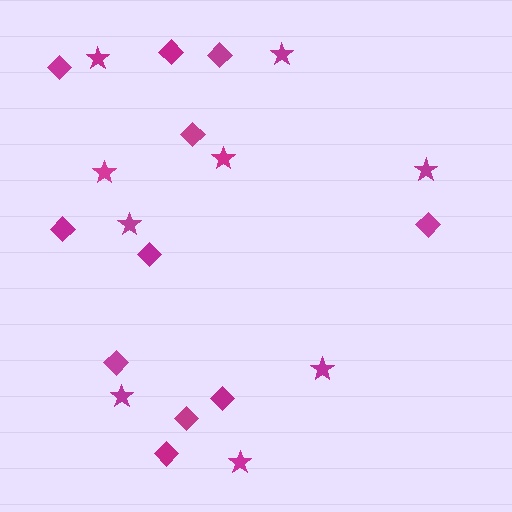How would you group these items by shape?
There are 2 groups: one group of diamonds (11) and one group of stars (9).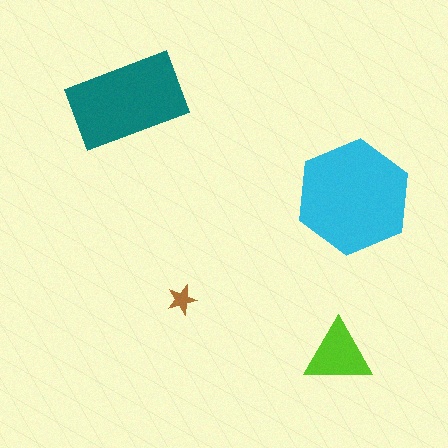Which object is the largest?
The cyan hexagon.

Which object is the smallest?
The brown star.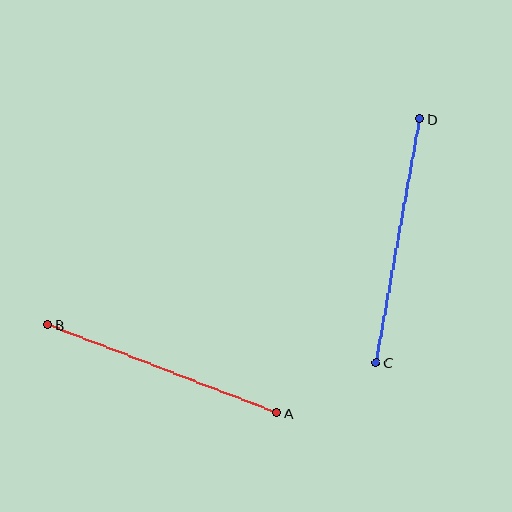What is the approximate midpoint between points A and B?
The midpoint is at approximately (162, 369) pixels.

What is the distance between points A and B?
The distance is approximately 246 pixels.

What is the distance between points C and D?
The distance is approximately 248 pixels.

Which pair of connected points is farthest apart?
Points C and D are farthest apart.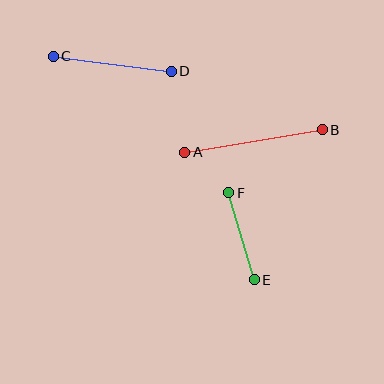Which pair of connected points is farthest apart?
Points A and B are farthest apart.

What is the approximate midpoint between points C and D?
The midpoint is at approximately (112, 64) pixels.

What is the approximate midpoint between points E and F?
The midpoint is at approximately (241, 236) pixels.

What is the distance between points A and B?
The distance is approximately 140 pixels.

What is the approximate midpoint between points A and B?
The midpoint is at approximately (253, 141) pixels.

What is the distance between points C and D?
The distance is approximately 119 pixels.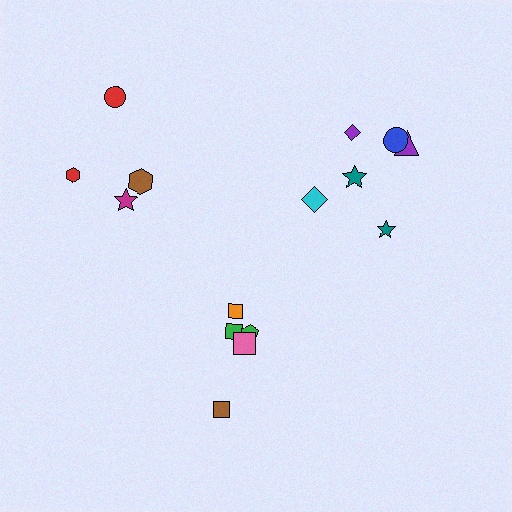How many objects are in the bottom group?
There are 5 objects.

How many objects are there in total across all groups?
There are 15 objects.